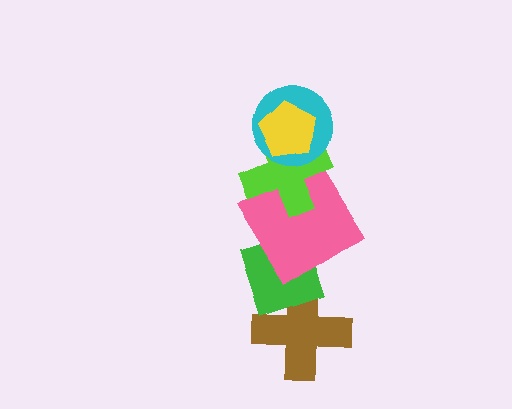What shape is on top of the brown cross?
The green diamond is on top of the brown cross.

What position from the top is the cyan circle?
The cyan circle is 2nd from the top.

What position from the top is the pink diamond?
The pink diamond is 4th from the top.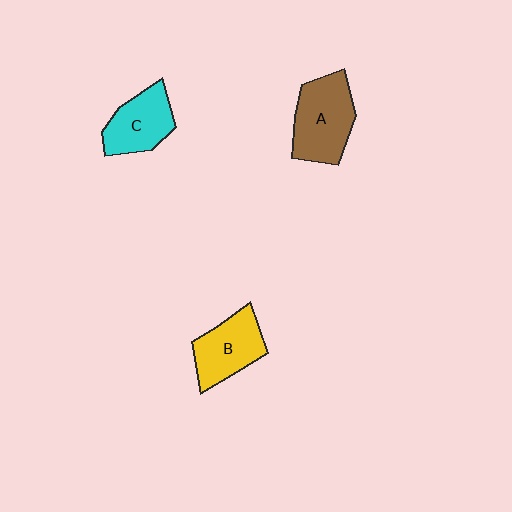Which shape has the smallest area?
Shape C (cyan).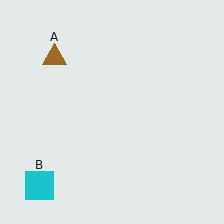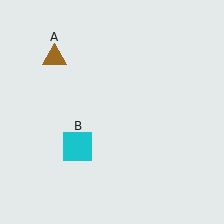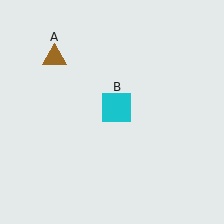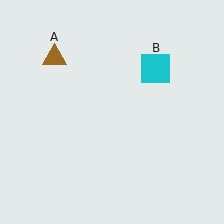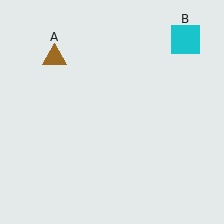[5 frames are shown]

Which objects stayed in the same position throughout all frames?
Brown triangle (object A) remained stationary.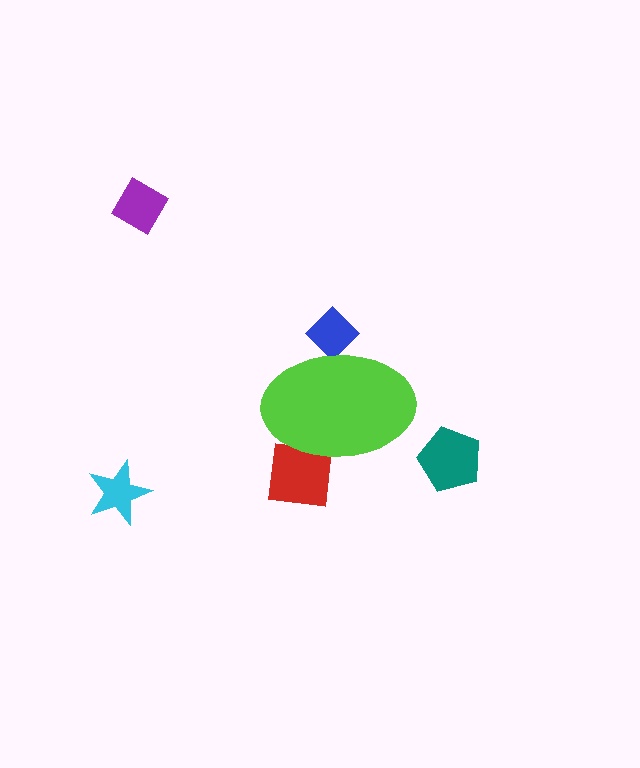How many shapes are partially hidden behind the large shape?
2 shapes are partially hidden.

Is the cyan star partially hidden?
No, the cyan star is fully visible.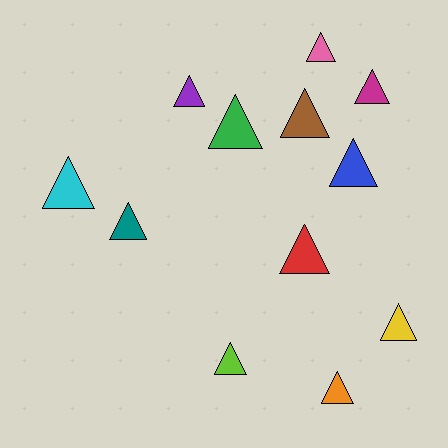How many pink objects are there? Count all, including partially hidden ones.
There is 1 pink object.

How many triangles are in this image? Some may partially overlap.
There are 12 triangles.